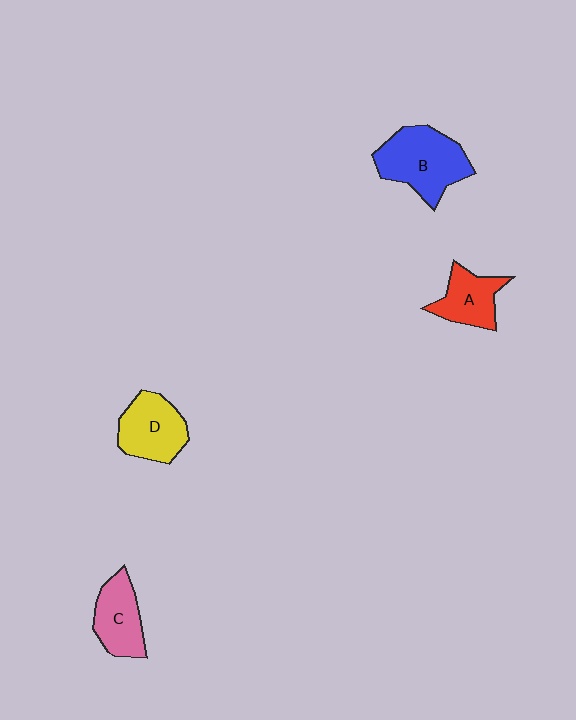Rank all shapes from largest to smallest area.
From largest to smallest: B (blue), D (yellow), C (pink), A (red).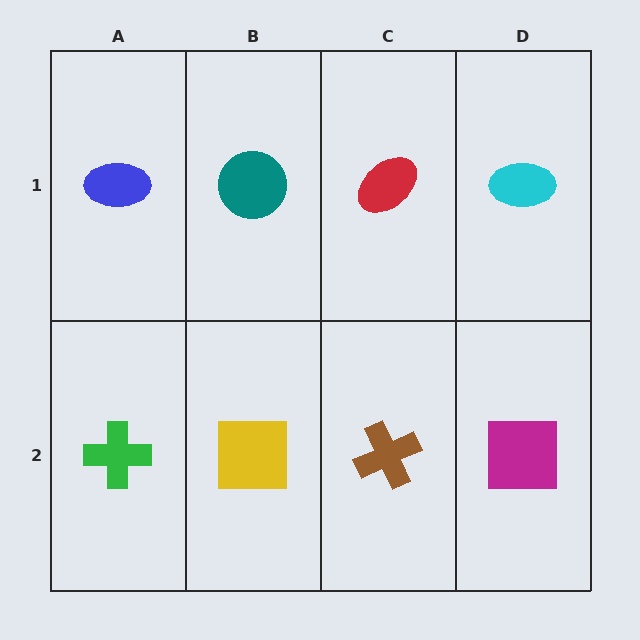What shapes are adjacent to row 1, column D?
A magenta square (row 2, column D), a red ellipse (row 1, column C).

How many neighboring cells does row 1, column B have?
3.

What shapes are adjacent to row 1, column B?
A yellow square (row 2, column B), a blue ellipse (row 1, column A), a red ellipse (row 1, column C).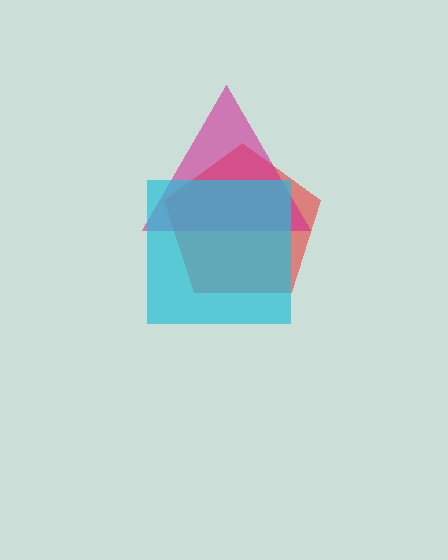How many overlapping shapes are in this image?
There are 3 overlapping shapes in the image.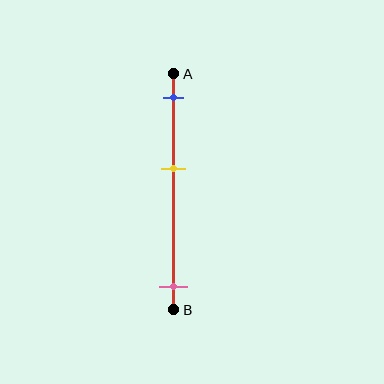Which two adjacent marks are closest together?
The blue and yellow marks are the closest adjacent pair.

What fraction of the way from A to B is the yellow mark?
The yellow mark is approximately 40% (0.4) of the way from A to B.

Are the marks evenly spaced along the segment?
No, the marks are not evenly spaced.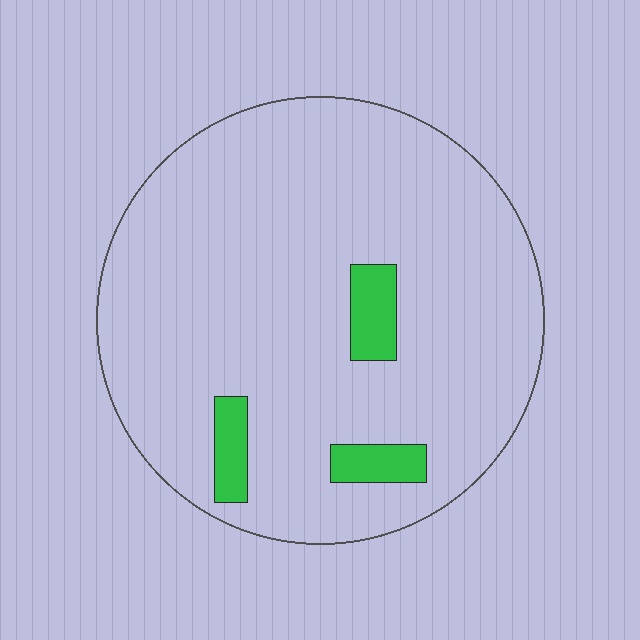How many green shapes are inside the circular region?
3.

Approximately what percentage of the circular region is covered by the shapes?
Approximately 10%.